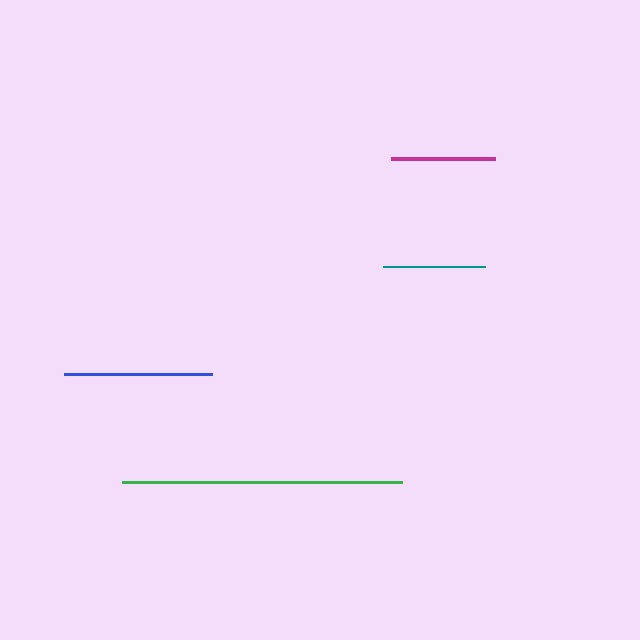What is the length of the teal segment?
The teal segment is approximately 103 pixels long.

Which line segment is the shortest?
The teal line is the shortest at approximately 103 pixels.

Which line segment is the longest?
The green line is the longest at approximately 280 pixels.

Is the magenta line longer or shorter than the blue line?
The blue line is longer than the magenta line.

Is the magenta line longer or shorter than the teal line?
The magenta line is longer than the teal line.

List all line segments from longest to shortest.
From longest to shortest: green, blue, magenta, teal.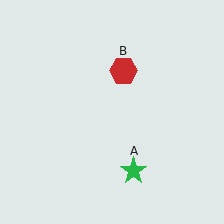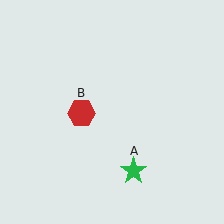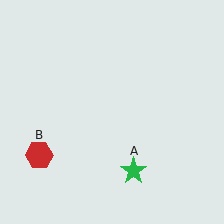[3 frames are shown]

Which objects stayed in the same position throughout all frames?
Green star (object A) remained stationary.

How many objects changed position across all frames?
1 object changed position: red hexagon (object B).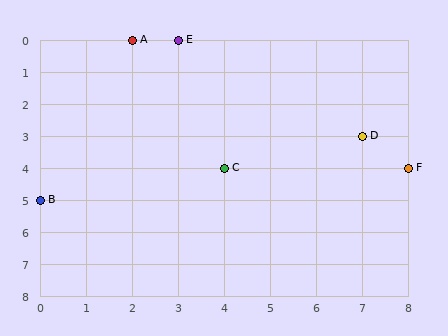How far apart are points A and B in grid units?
Points A and B are 2 columns and 5 rows apart (about 5.4 grid units diagonally).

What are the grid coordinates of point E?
Point E is at grid coordinates (3, 0).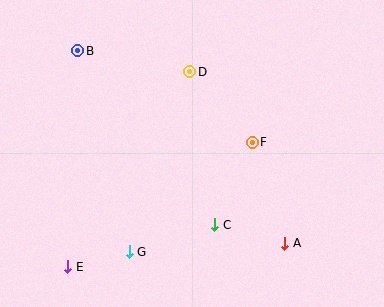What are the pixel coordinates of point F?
Point F is at (252, 142).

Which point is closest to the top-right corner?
Point F is closest to the top-right corner.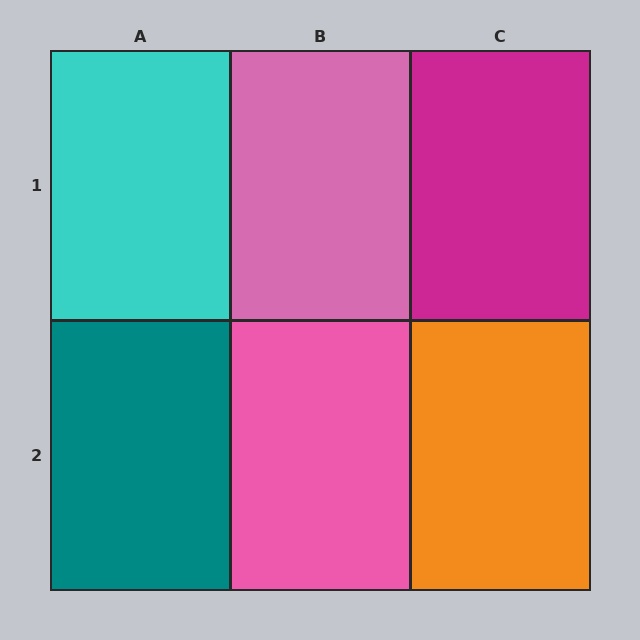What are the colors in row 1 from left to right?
Cyan, pink, magenta.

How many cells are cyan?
1 cell is cyan.